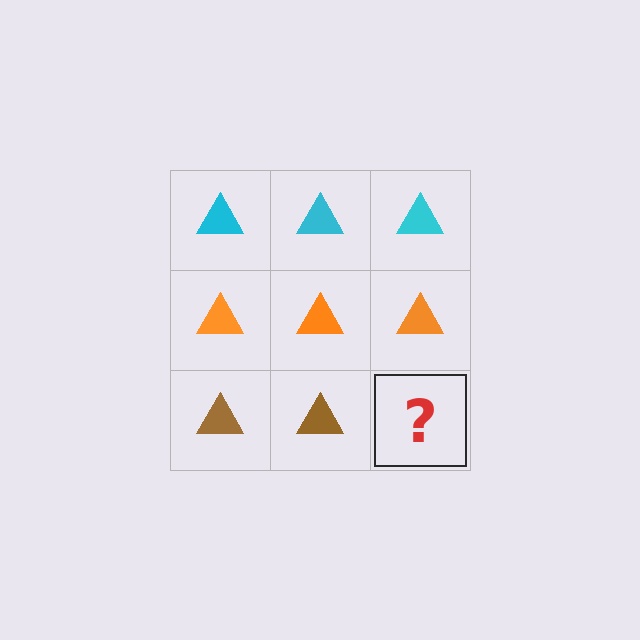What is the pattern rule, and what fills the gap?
The rule is that each row has a consistent color. The gap should be filled with a brown triangle.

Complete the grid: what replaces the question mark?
The question mark should be replaced with a brown triangle.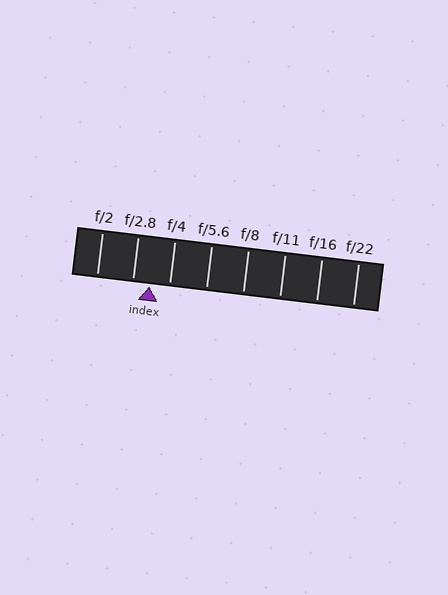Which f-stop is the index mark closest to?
The index mark is closest to f/2.8.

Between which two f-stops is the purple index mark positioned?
The index mark is between f/2.8 and f/4.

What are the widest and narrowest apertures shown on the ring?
The widest aperture shown is f/2 and the narrowest is f/22.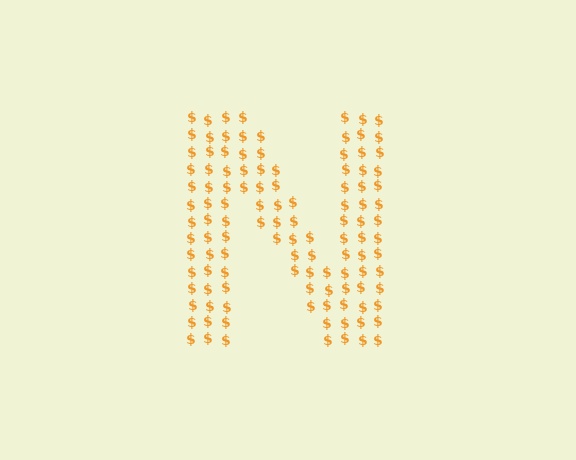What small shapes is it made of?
It is made of small dollar signs.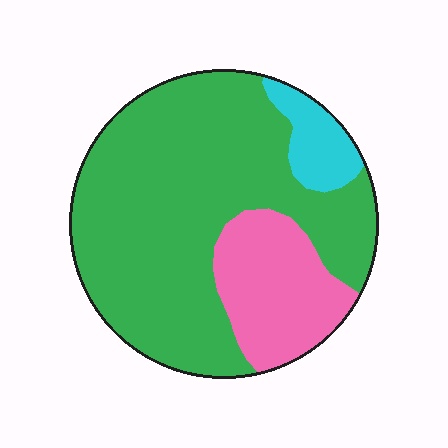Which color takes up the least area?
Cyan, at roughly 10%.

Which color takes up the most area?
Green, at roughly 70%.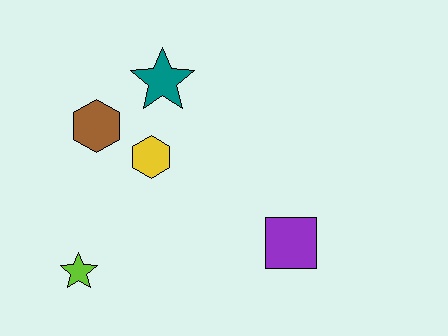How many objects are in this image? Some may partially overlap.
There are 5 objects.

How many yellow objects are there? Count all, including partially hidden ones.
There is 1 yellow object.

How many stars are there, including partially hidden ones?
There are 2 stars.